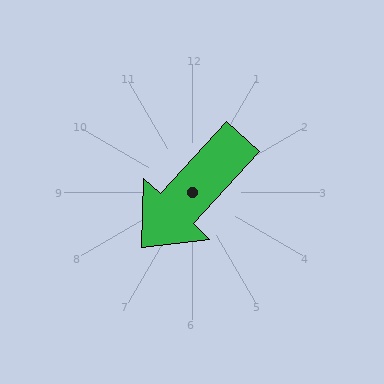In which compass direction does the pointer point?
Southwest.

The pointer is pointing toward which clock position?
Roughly 7 o'clock.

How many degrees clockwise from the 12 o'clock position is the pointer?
Approximately 223 degrees.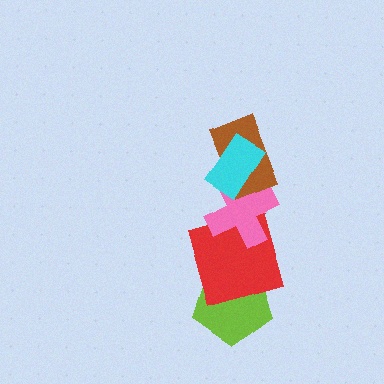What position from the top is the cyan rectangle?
The cyan rectangle is 1st from the top.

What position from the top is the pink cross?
The pink cross is 3rd from the top.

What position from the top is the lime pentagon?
The lime pentagon is 5th from the top.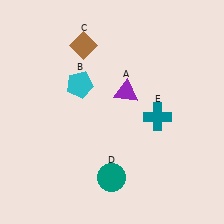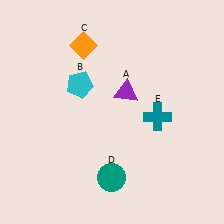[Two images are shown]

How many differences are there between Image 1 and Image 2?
There is 1 difference between the two images.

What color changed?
The diamond (C) changed from brown in Image 1 to orange in Image 2.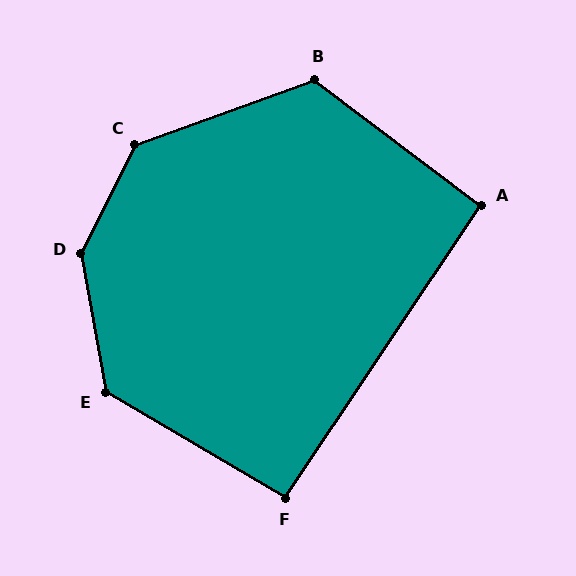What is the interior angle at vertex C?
Approximately 136 degrees (obtuse).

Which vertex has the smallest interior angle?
A, at approximately 93 degrees.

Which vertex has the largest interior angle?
D, at approximately 144 degrees.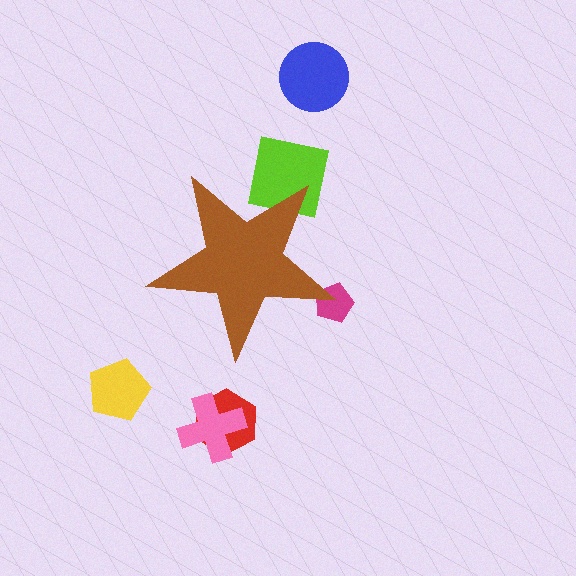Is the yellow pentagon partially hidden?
No, the yellow pentagon is fully visible.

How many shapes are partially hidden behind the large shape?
2 shapes are partially hidden.